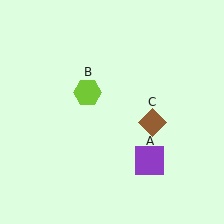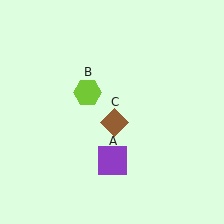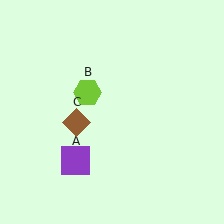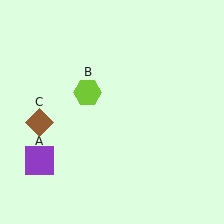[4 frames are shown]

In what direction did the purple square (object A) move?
The purple square (object A) moved left.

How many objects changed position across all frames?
2 objects changed position: purple square (object A), brown diamond (object C).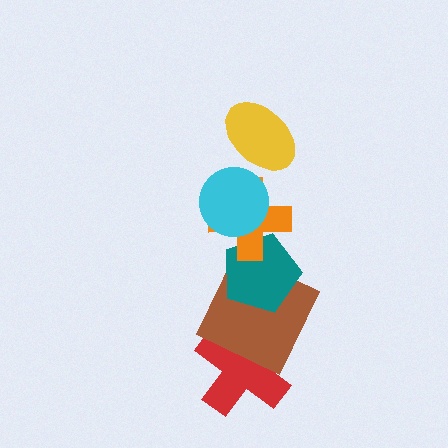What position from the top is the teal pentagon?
The teal pentagon is 4th from the top.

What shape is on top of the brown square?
The teal pentagon is on top of the brown square.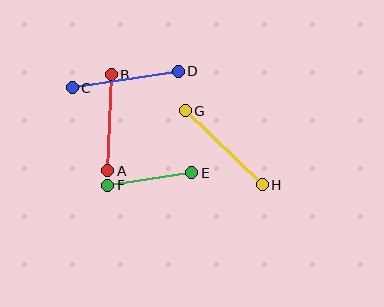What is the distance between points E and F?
The distance is approximately 85 pixels.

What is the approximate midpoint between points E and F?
The midpoint is at approximately (150, 179) pixels.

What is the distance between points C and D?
The distance is approximately 108 pixels.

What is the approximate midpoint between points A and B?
The midpoint is at approximately (110, 123) pixels.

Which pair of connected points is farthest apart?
Points C and D are farthest apart.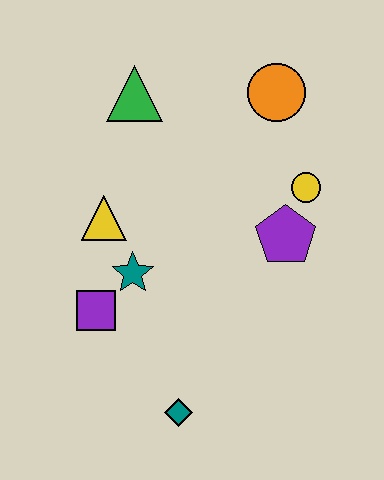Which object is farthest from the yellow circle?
The teal diamond is farthest from the yellow circle.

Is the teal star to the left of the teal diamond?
Yes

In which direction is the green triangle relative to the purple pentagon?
The green triangle is to the left of the purple pentagon.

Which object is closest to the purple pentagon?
The yellow circle is closest to the purple pentagon.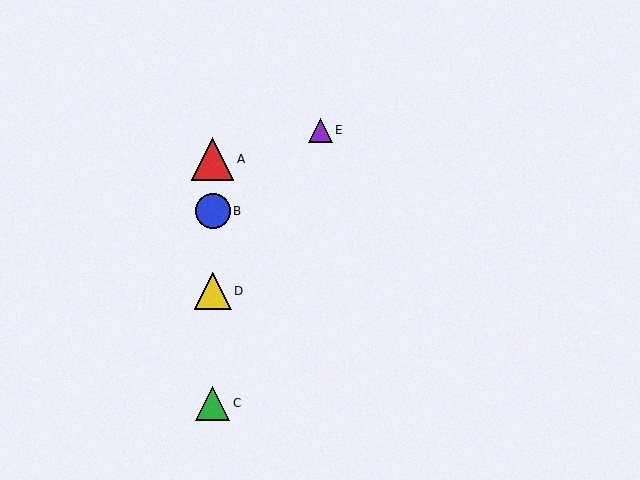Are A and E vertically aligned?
No, A is at x≈213 and E is at x≈320.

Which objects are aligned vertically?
Objects A, B, C, D are aligned vertically.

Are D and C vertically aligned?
Yes, both are at x≈213.